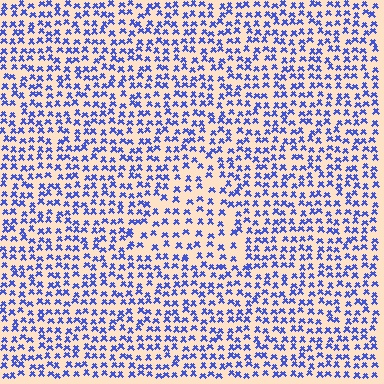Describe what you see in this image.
The image contains small blue elements arranged at two different densities. A triangle-shaped region is visible where the elements are less densely packed than the surrounding area.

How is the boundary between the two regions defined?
The boundary is defined by a change in element density (approximately 1.6x ratio). All elements are the same color, size, and shape.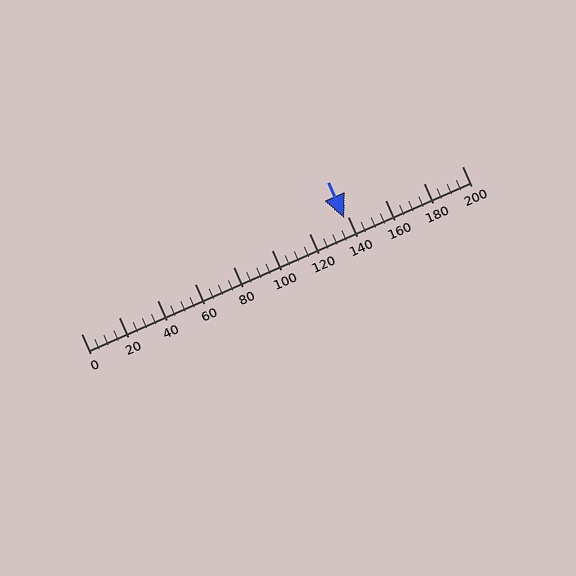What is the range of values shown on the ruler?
The ruler shows values from 0 to 200.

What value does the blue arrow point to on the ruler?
The blue arrow points to approximately 138.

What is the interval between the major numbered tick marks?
The major tick marks are spaced 20 units apart.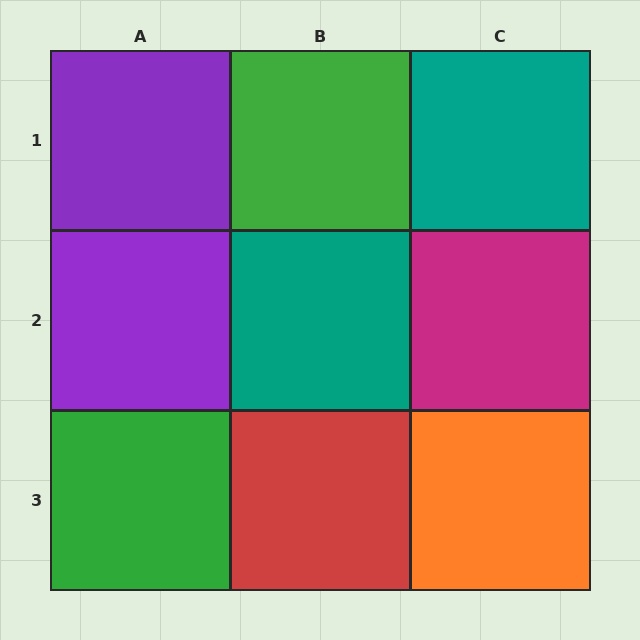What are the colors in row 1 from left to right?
Purple, green, teal.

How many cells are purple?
2 cells are purple.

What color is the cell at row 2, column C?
Magenta.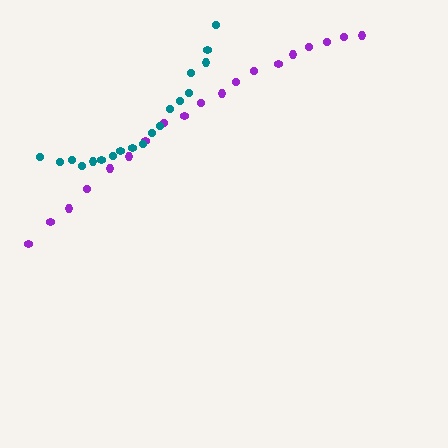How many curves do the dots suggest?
There are 2 distinct paths.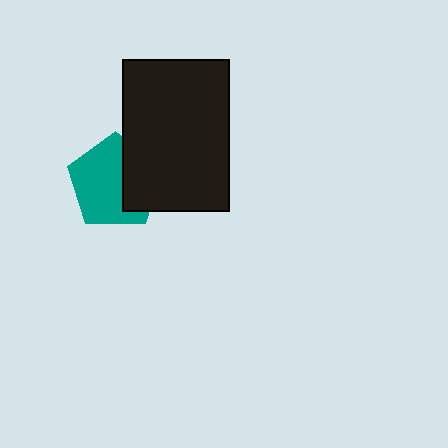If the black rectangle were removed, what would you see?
You would see the complete teal pentagon.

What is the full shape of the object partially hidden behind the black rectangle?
The partially hidden object is a teal pentagon.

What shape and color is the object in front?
The object in front is a black rectangle.